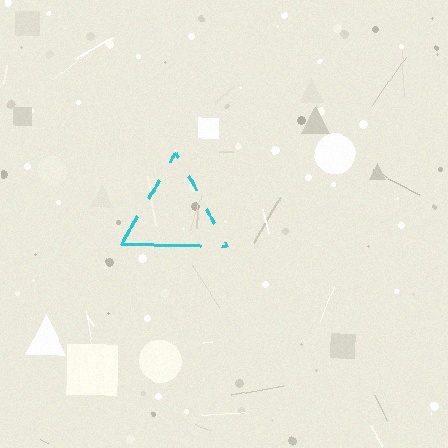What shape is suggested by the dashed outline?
The dashed outline suggests a triangle.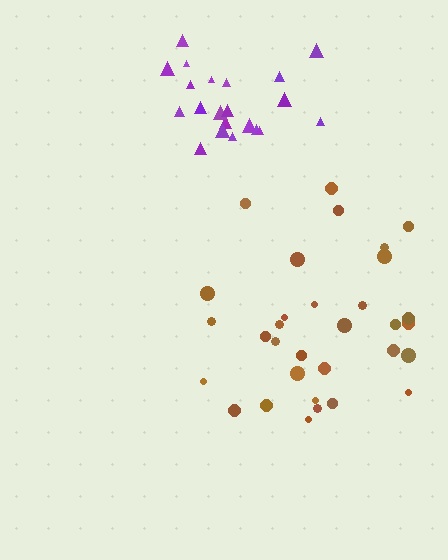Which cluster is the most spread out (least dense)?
Brown.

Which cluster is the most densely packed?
Purple.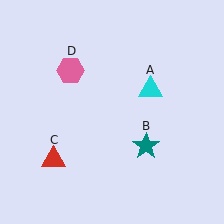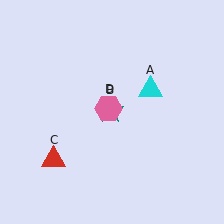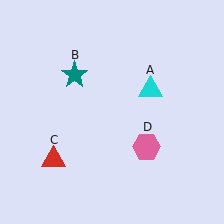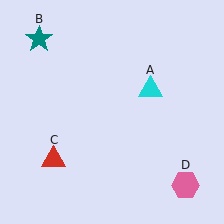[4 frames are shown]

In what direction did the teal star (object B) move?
The teal star (object B) moved up and to the left.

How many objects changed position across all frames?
2 objects changed position: teal star (object B), pink hexagon (object D).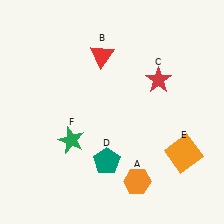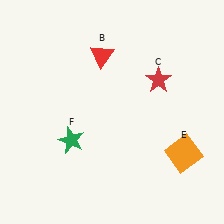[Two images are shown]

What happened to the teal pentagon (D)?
The teal pentagon (D) was removed in Image 2. It was in the bottom-left area of Image 1.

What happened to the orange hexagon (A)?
The orange hexagon (A) was removed in Image 2. It was in the bottom-right area of Image 1.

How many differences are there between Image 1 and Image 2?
There are 2 differences between the two images.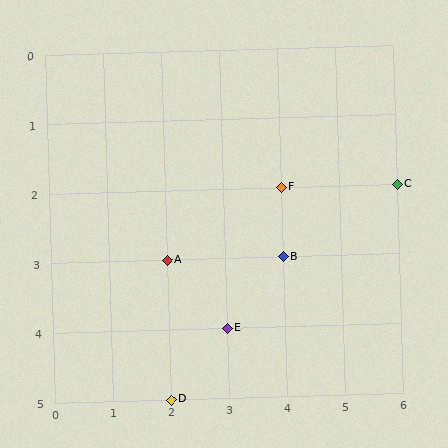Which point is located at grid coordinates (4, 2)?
Point F is at (4, 2).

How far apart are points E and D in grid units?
Points E and D are 1 column and 1 row apart (about 1.4 grid units diagonally).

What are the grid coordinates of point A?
Point A is at grid coordinates (2, 3).